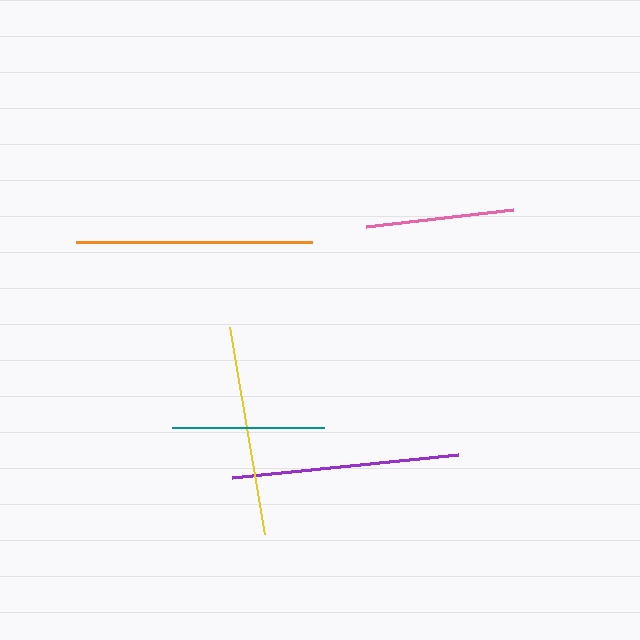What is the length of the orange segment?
The orange segment is approximately 236 pixels long.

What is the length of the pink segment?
The pink segment is approximately 149 pixels long.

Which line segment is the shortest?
The pink line is the shortest at approximately 149 pixels.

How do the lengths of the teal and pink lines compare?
The teal and pink lines are approximately the same length.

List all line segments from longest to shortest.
From longest to shortest: orange, purple, yellow, teal, pink.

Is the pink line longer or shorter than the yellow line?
The yellow line is longer than the pink line.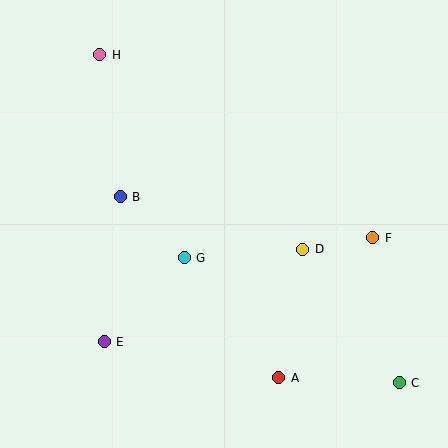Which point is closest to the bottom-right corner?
Point C is closest to the bottom-right corner.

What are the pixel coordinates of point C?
Point C is at (399, 383).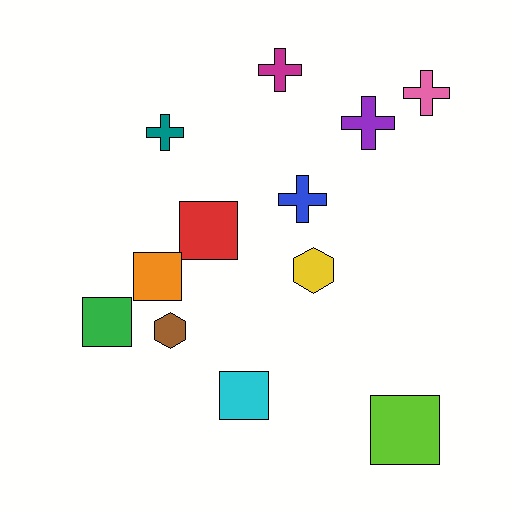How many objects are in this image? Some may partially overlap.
There are 12 objects.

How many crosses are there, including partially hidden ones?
There are 5 crosses.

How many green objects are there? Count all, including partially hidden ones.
There is 1 green object.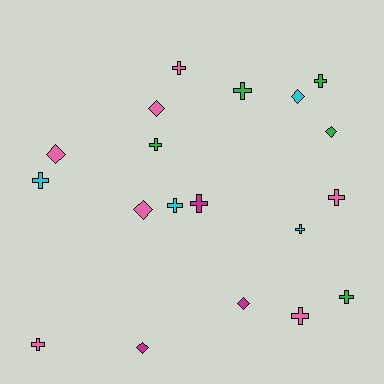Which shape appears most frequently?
Cross, with 12 objects.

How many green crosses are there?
There are 4 green crosses.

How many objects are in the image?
There are 19 objects.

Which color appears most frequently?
Pink, with 7 objects.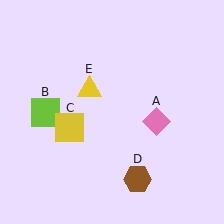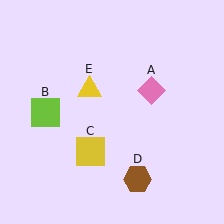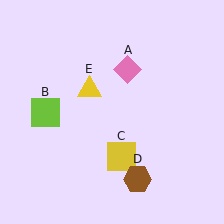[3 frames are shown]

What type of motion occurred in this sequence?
The pink diamond (object A), yellow square (object C) rotated counterclockwise around the center of the scene.